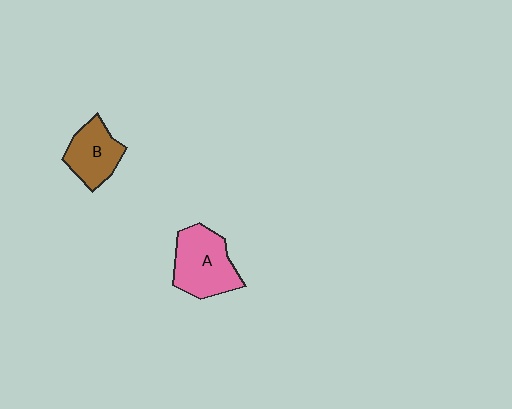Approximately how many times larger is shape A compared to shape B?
Approximately 1.4 times.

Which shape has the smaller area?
Shape B (brown).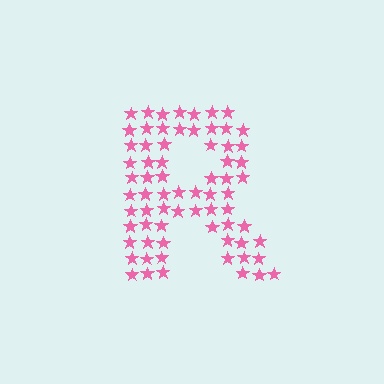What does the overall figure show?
The overall figure shows the letter R.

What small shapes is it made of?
It is made of small stars.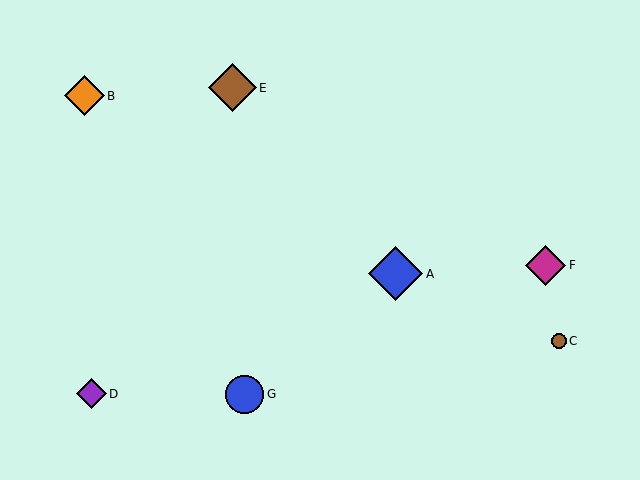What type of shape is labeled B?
Shape B is an orange diamond.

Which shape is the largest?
The blue diamond (labeled A) is the largest.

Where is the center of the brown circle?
The center of the brown circle is at (559, 341).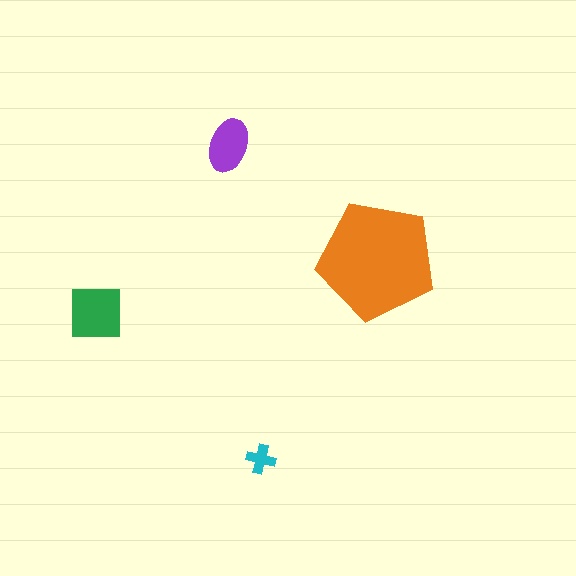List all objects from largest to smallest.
The orange pentagon, the green square, the purple ellipse, the cyan cross.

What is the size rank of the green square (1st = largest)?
2nd.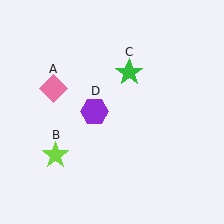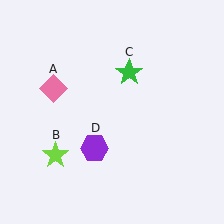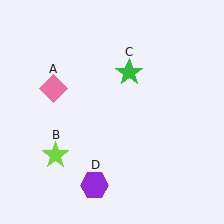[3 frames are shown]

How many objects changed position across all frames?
1 object changed position: purple hexagon (object D).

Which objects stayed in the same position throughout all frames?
Pink diamond (object A) and lime star (object B) and green star (object C) remained stationary.